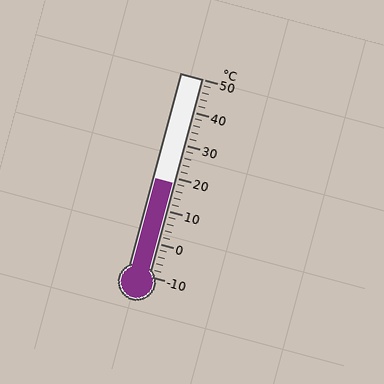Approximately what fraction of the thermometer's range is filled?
The thermometer is filled to approximately 45% of its range.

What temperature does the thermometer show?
The thermometer shows approximately 18°C.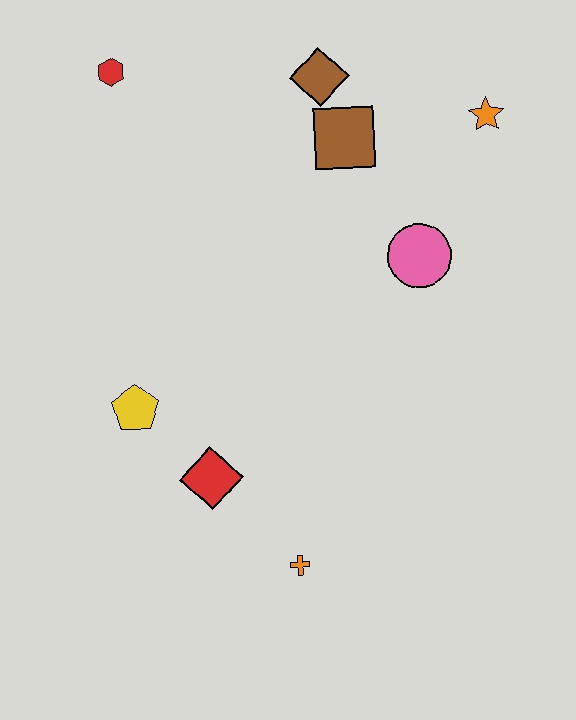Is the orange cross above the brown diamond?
No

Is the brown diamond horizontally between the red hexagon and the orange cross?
No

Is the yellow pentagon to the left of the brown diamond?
Yes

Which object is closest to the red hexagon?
The brown diamond is closest to the red hexagon.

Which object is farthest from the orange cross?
The red hexagon is farthest from the orange cross.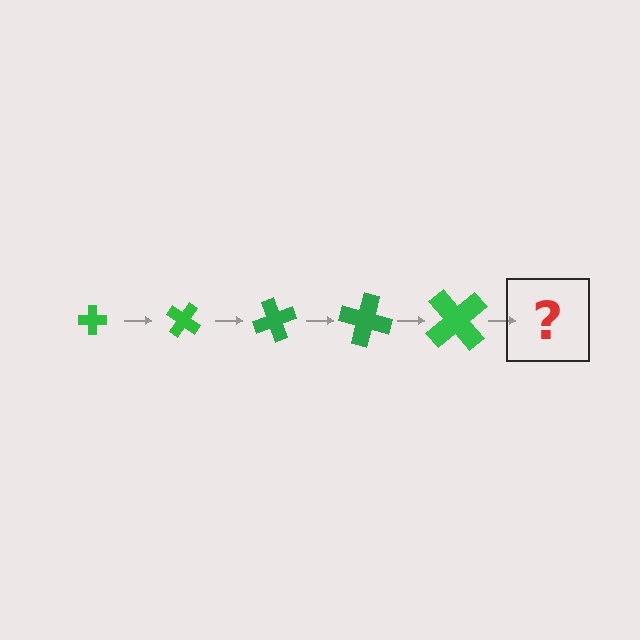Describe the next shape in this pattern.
It should be a cross, larger than the previous one and rotated 175 degrees from the start.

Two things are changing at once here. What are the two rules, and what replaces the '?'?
The two rules are that the cross grows larger each step and it rotates 35 degrees each step. The '?' should be a cross, larger than the previous one and rotated 175 degrees from the start.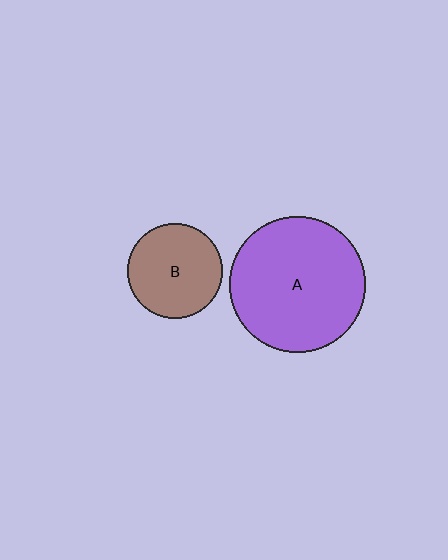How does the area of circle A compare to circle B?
Approximately 2.0 times.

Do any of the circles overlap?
No, none of the circles overlap.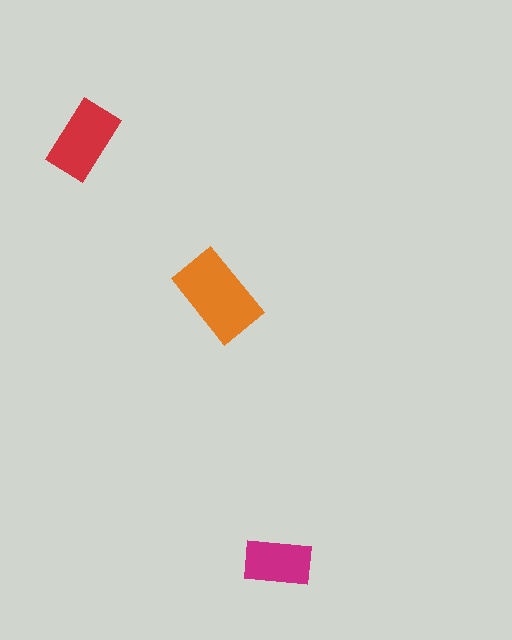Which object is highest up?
The red rectangle is topmost.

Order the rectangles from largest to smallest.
the orange one, the red one, the magenta one.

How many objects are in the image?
There are 3 objects in the image.